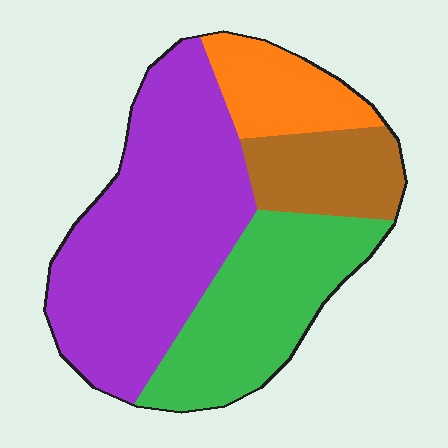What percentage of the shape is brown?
Brown takes up about one eighth (1/8) of the shape.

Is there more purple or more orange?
Purple.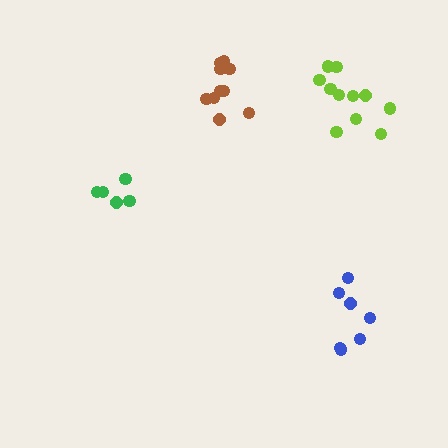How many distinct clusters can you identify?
There are 4 distinct clusters.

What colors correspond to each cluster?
The clusters are colored: brown, blue, lime, green.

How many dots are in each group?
Group 1: 10 dots, Group 2: 7 dots, Group 3: 11 dots, Group 4: 5 dots (33 total).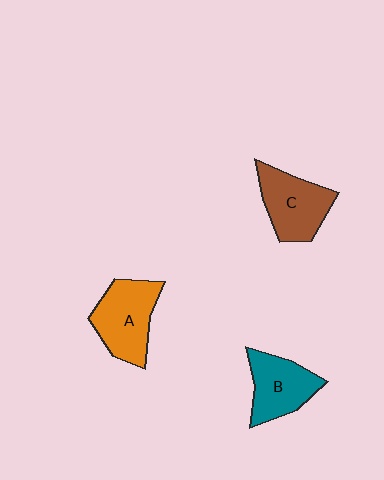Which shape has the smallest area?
Shape B (teal).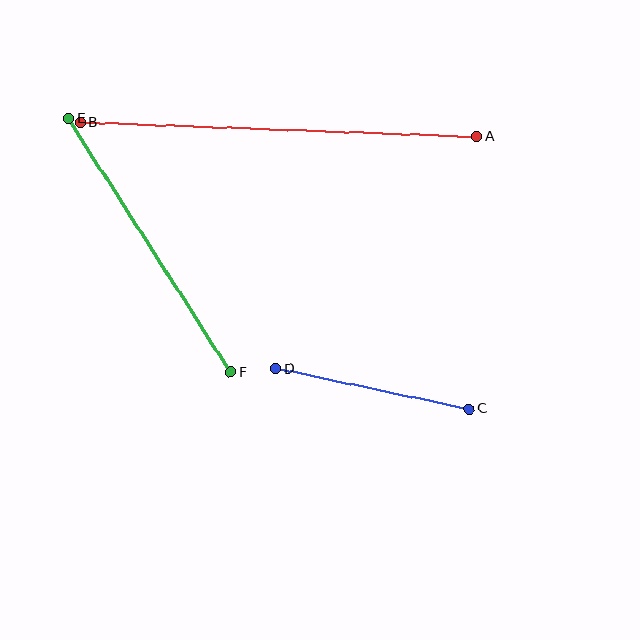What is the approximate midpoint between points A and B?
The midpoint is at approximately (278, 130) pixels.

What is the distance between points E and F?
The distance is approximately 301 pixels.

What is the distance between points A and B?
The distance is approximately 397 pixels.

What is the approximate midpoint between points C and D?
The midpoint is at approximately (372, 389) pixels.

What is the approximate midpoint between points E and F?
The midpoint is at approximately (149, 245) pixels.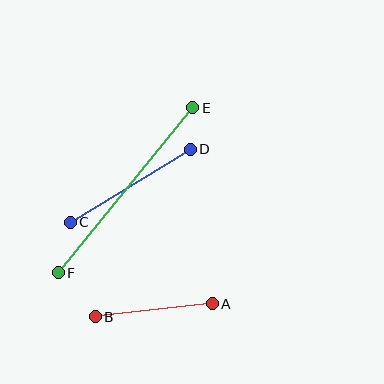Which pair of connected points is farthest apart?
Points E and F are farthest apart.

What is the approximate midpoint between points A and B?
The midpoint is at approximately (154, 310) pixels.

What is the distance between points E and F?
The distance is approximately 213 pixels.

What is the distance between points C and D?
The distance is approximately 141 pixels.